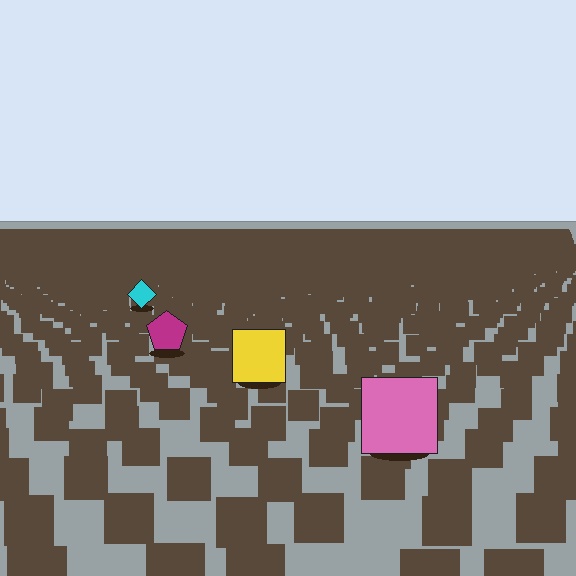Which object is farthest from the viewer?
The cyan diamond is farthest from the viewer. It appears smaller and the ground texture around it is denser.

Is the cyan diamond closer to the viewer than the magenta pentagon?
No. The magenta pentagon is closer — you can tell from the texture gradient: the ground texture is coarser near it.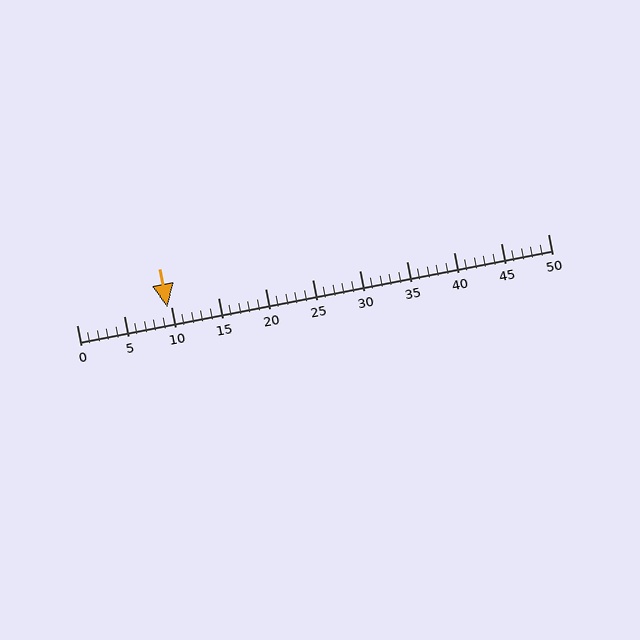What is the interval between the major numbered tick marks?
The major tick marks are spaced 5 units apart.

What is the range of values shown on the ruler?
The ruler shows values from 0 to 50.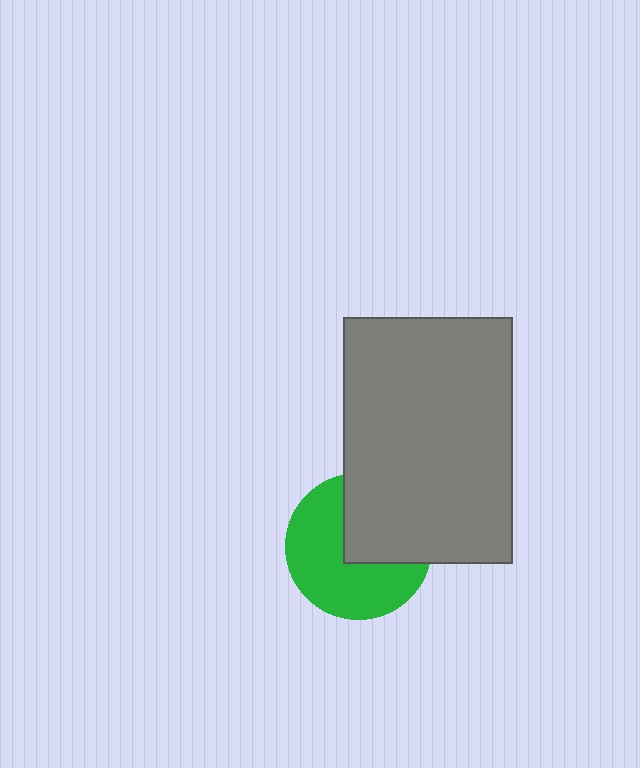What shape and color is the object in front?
The object in front is a gray rectangle.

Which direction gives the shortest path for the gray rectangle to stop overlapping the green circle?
Moving toward the upper-right gives the shortest separation.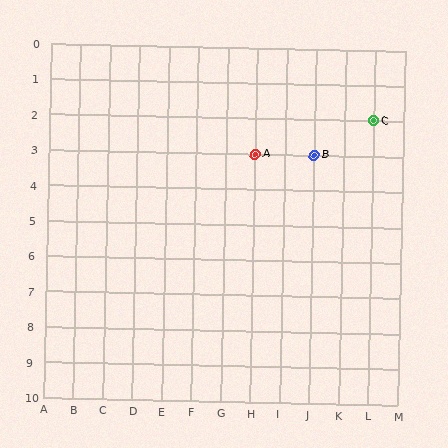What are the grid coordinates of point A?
Point A is at grid coordinates (H, 3).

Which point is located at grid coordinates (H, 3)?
Point A is at (H, 3).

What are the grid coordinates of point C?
Point C is at grid coordinates (L, 2).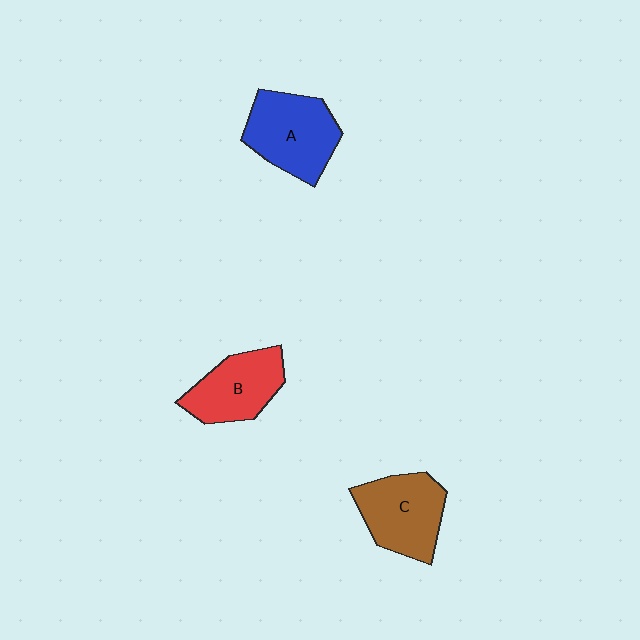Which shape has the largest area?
Shape A (blue).